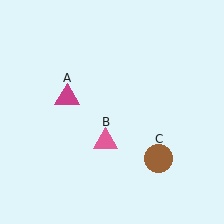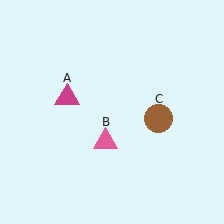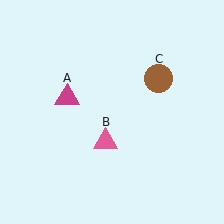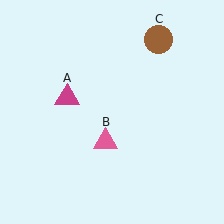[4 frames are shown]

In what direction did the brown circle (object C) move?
The brown circle (object C) moved up.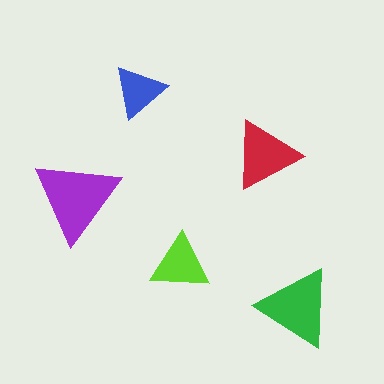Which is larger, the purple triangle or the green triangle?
The purple one.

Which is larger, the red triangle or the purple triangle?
The purple one.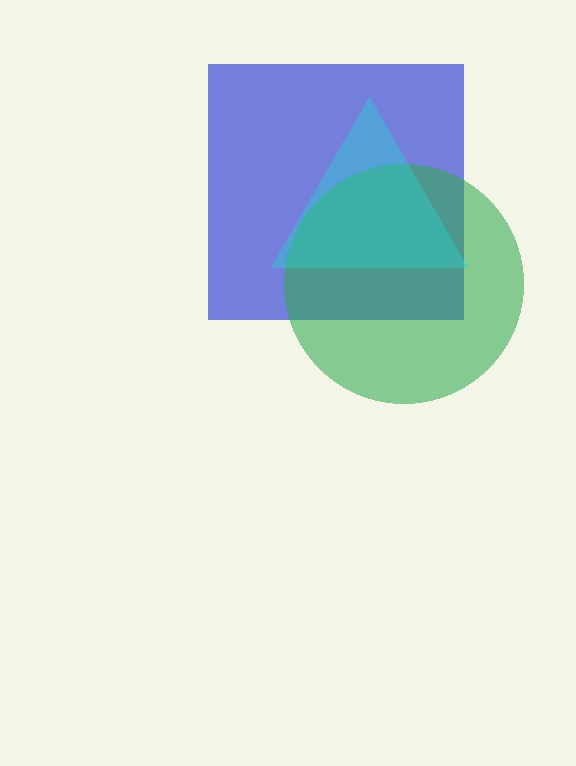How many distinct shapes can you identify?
There are 3 distinct shapes: a blue square, a green circle, a cyan triangle.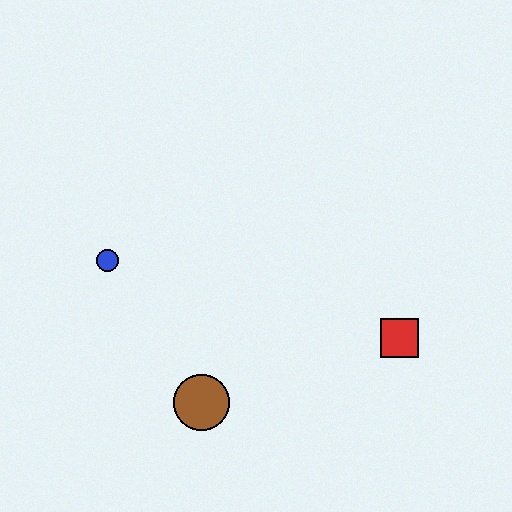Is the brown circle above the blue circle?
No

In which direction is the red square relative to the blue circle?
The red square is to the right of the blue circle.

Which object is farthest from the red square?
The blue circle is farthest from the red square.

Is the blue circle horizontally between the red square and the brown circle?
No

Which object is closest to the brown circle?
The blue circle is closest to the brown circle.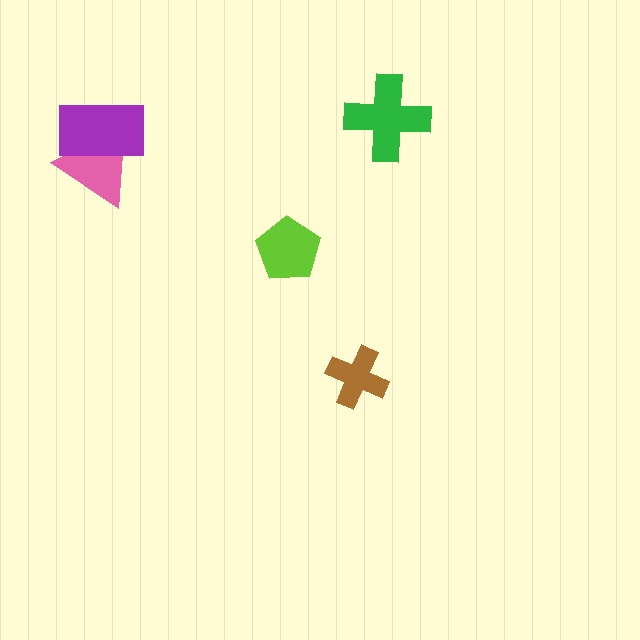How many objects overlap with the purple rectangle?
1 object overlaps with the purple rectangle.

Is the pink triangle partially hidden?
Yes, it is partially covered by another shape.